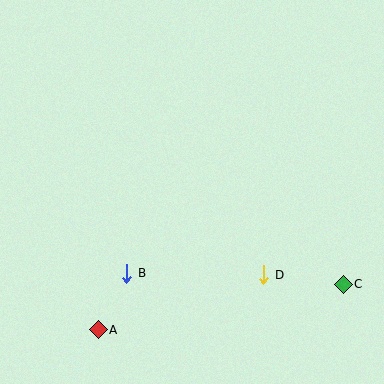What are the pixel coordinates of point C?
Point C is at (343, 284).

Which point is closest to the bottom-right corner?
Point C is closest to the bottom-right corner.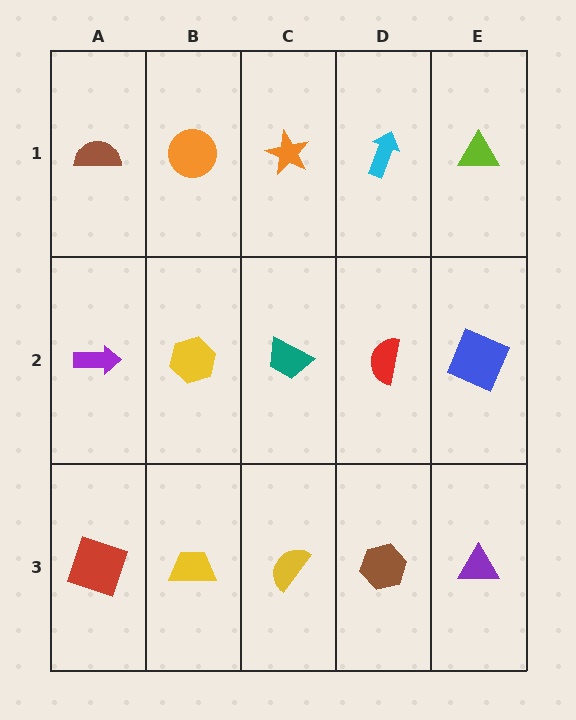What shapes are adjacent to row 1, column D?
A red semicircle (row 2, column D), an orange star (row 1, column C), a lime triangle (row 1, column E).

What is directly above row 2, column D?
A cyan arrow.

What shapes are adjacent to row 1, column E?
A blue square (row 2, column E), a cyan arrow (row 1, column D).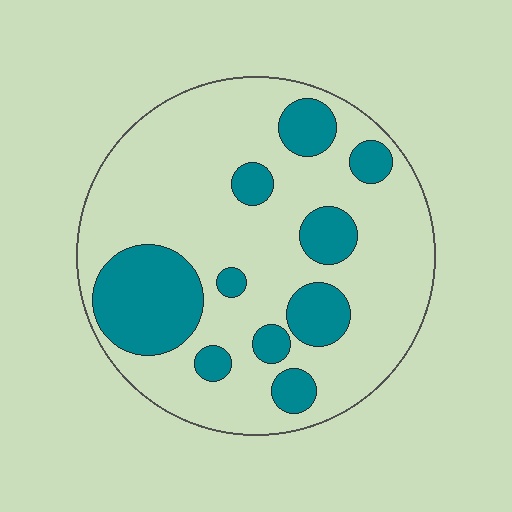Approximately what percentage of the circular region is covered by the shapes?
Approximately 25%.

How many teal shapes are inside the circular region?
10.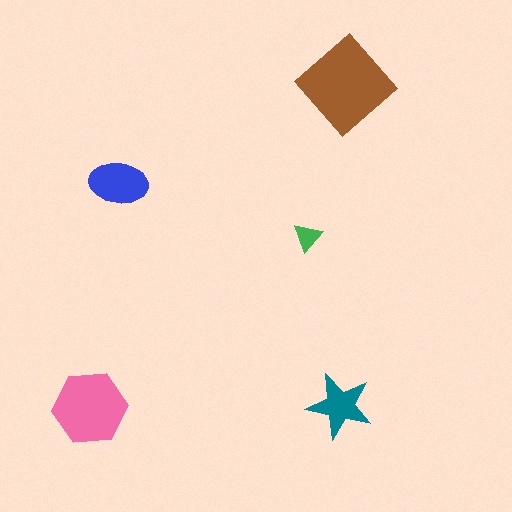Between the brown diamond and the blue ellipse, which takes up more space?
The brown diamond.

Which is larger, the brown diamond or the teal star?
The brown diamond.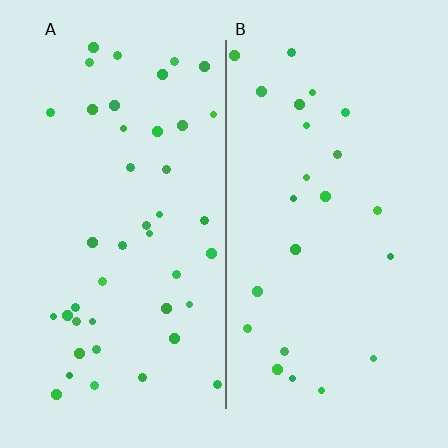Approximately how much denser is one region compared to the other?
Approximately 1.8× — region A over region B.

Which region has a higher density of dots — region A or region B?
A (the left).